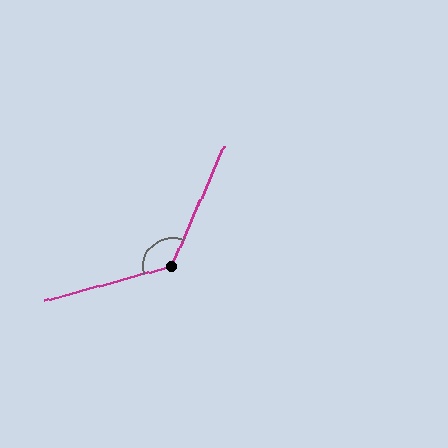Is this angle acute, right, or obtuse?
It is obtuse.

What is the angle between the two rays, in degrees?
Approximately 129 degrees.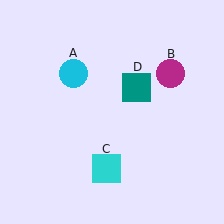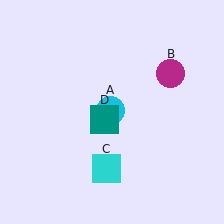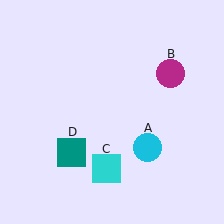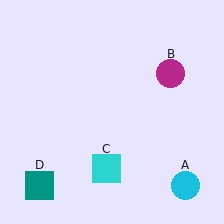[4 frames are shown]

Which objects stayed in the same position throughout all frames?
Magenta circle (object B) and cyan square (object C) remained stationary.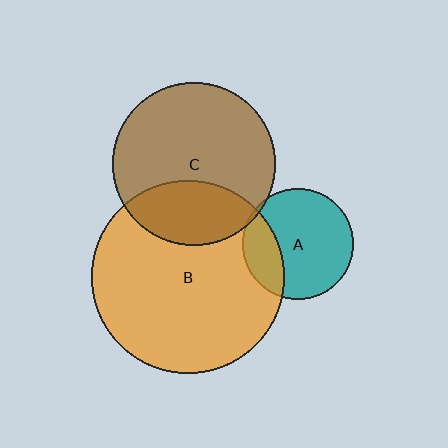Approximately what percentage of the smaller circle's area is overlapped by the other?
Approximately 25%.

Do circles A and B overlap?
Yes.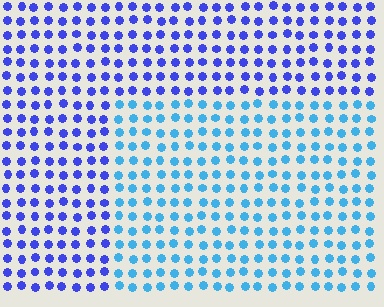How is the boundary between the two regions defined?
The boundary is defined purely by a slight shift in hue (about 39 degrees). Spacing, size, and orientation are identical on both sides.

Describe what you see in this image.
The image is filled with small blue elements in a uniform arrangement. A rectangle-shaped region is visible where the elements are tinted to a slightly different hue, forming a subtle color boundary.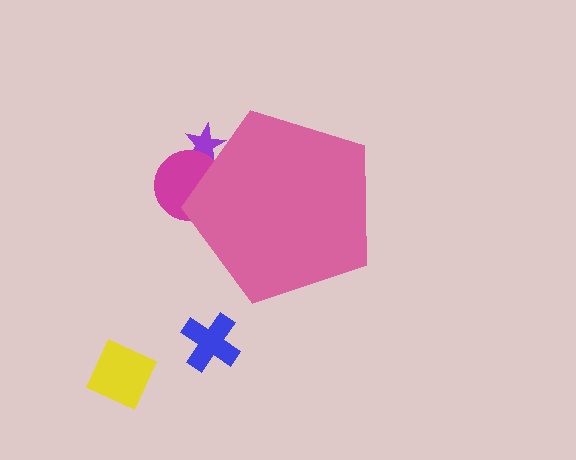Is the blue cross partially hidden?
No, the blue cross is fully visible.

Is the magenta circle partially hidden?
Yes, the magenta circle is partially hidden behind the pink pentagon.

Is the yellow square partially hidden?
No, the yellow square is fully visible.